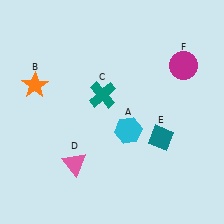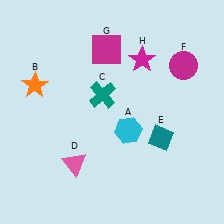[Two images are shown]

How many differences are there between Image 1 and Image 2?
There are 2 differences between the two images.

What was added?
A magenta square (G), a magenta star (H) were added in Image 2.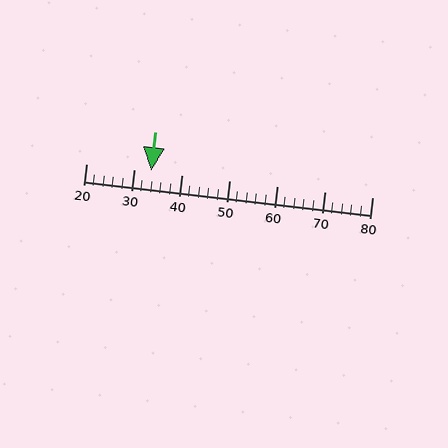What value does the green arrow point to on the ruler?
The green arrow points to approximately 34.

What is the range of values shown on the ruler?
The ruler shows values from 20 to 80.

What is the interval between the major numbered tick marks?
The major tick marks are spaced 10 units apart.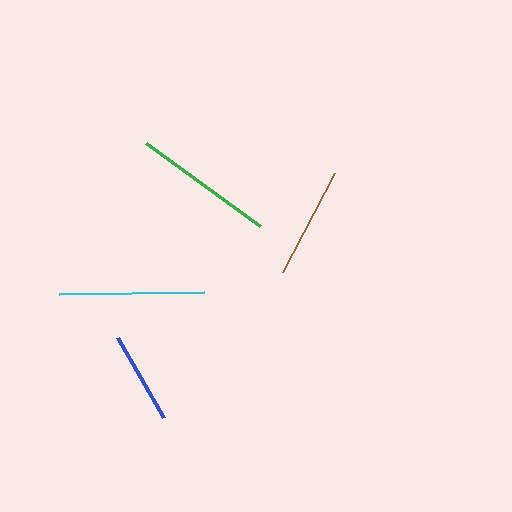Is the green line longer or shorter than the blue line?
The green line is longer than the blue line.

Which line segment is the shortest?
The blue line is the shortest at approximately 92 pixels.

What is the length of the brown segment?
The brown segment is approximately 112 pixels long.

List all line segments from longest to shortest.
From longest to shortest: cyan, green, brown, blue.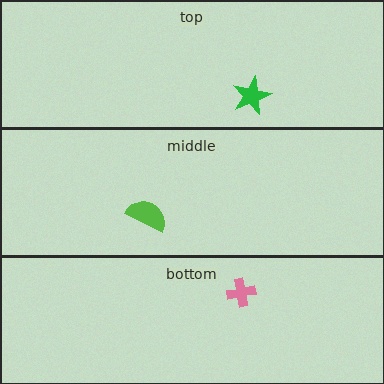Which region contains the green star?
The top region.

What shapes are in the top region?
The green star.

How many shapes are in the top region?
1.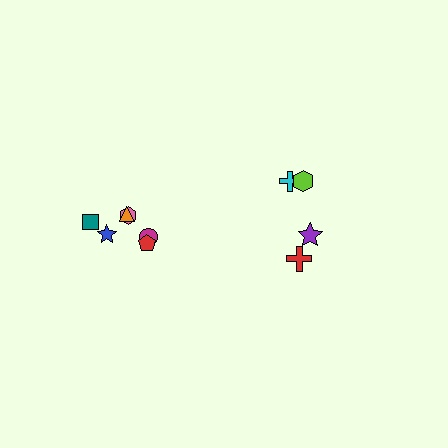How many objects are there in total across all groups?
There are 10 objects.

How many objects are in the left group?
There are 6 objects.